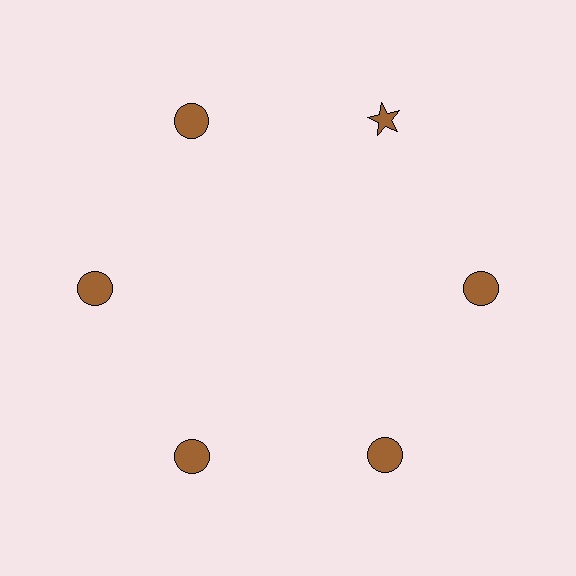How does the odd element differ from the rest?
It has a different shape: star instead of circle.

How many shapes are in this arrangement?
There are 6 shapes arranged in a ring pattern.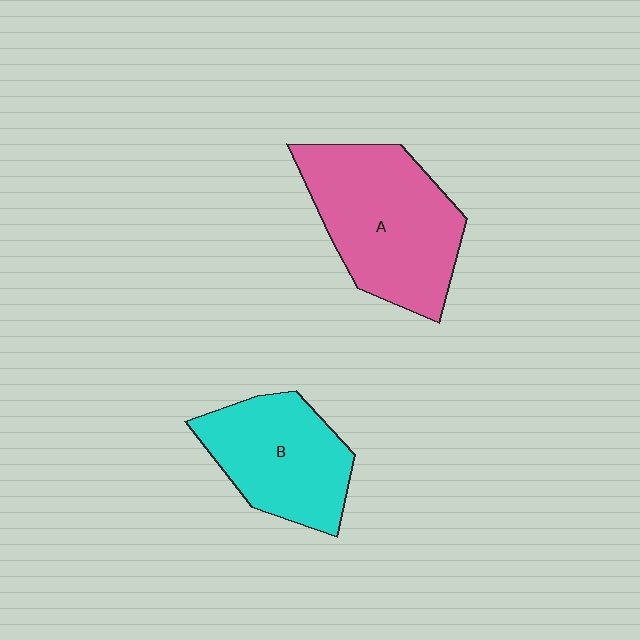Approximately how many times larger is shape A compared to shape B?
Approximately 1.3 times.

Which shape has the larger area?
Shape A (pink).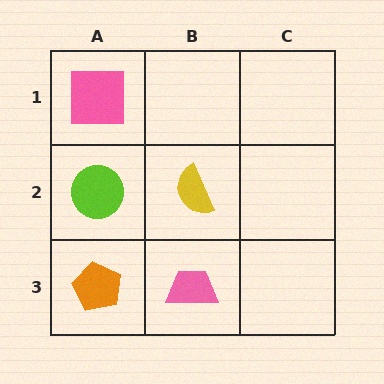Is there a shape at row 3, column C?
No, that cell is empty.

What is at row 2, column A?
A lime circle.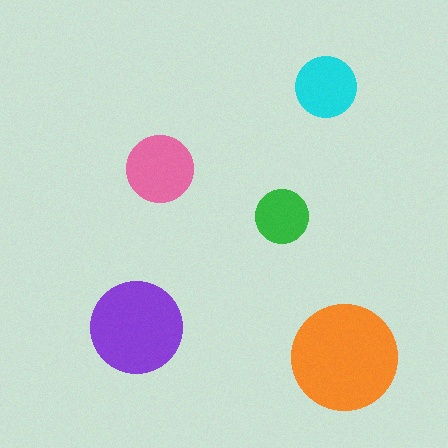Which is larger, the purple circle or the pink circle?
The purple one.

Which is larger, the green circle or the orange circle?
The orange one.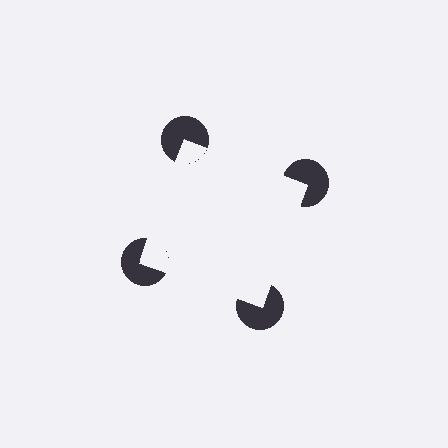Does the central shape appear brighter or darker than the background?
It typically appears slightly brighter than the background, even though no actual brightness change is drawn.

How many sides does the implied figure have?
4 sides.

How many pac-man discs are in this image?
There are 4 — one at each vertex of the illusory square.